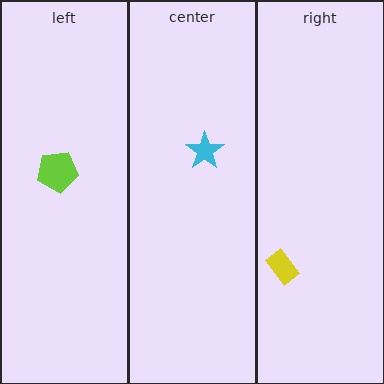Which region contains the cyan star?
The center region.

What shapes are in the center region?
The cyan star.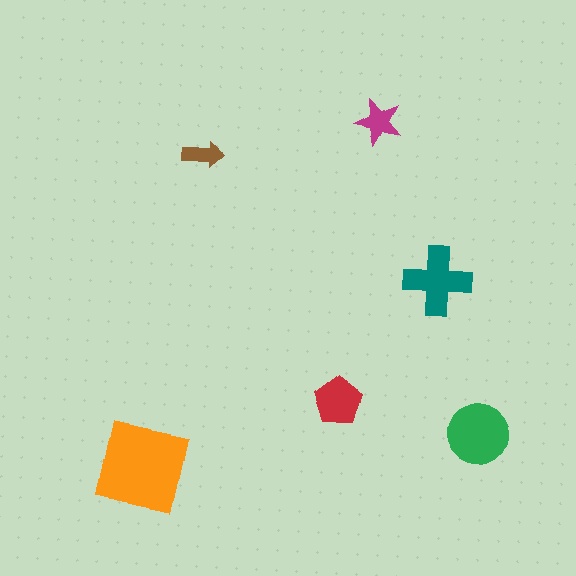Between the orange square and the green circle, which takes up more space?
The orange square.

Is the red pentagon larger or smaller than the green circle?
Smaller.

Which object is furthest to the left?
The orange square is leftmost.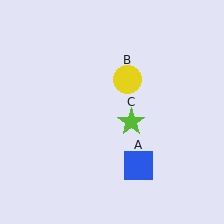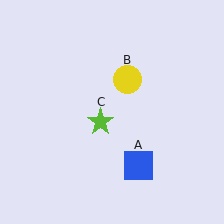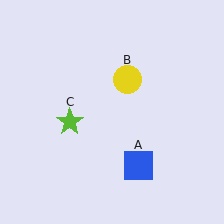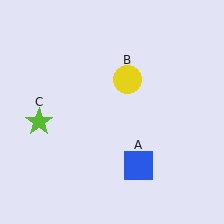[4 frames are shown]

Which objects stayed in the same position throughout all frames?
Blue square (object A) and yellow circle (object B) remained stationary.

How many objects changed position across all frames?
1 object changed position: lime star (object C).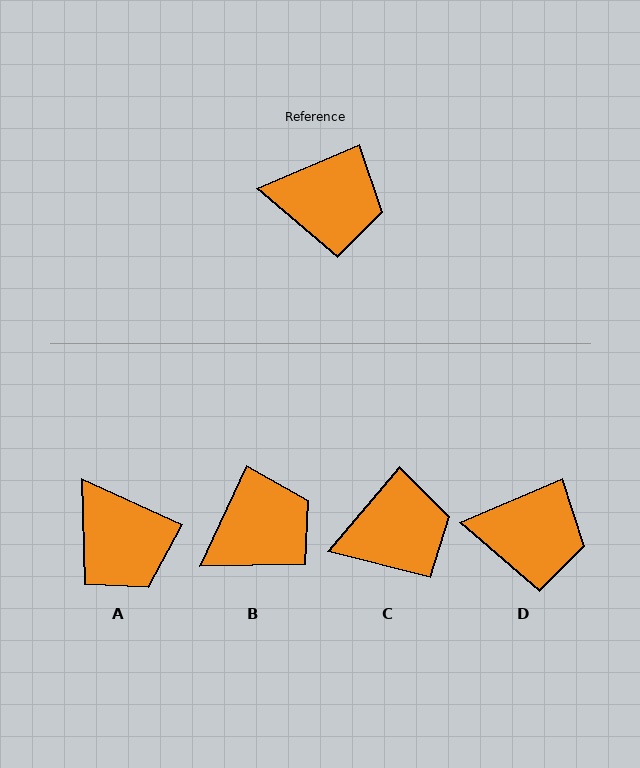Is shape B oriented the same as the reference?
No, it is off by about 42 degrees.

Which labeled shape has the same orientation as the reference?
D.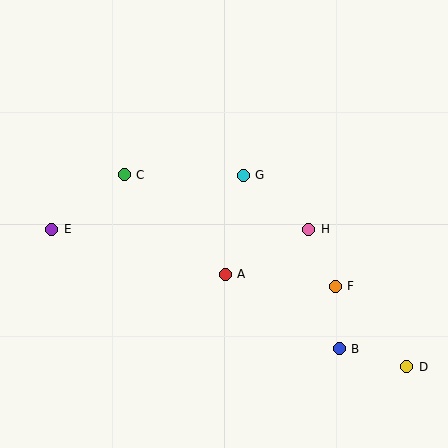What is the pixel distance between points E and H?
The distance between E and H is 257 pixels.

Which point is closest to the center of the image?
Point A at (225, 275) is closest to the center.